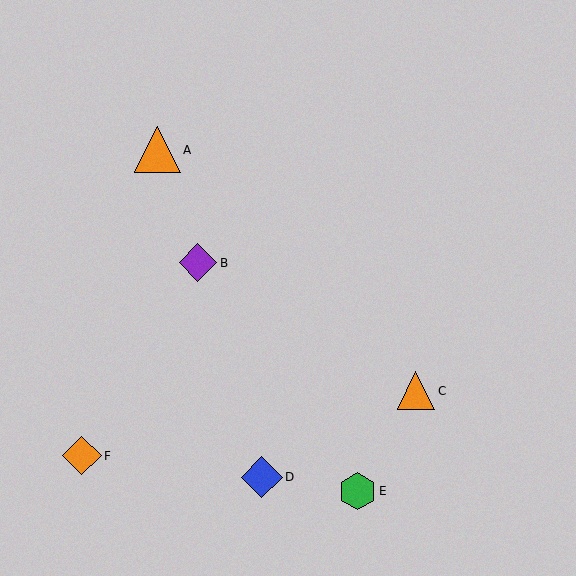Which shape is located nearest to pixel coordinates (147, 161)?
The orange triangle (labeled A) at (157, 150) is nearest to that location.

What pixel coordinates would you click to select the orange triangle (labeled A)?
Click at (157, 150) to select the orange triangle A.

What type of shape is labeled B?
Shape B is a purple diamond.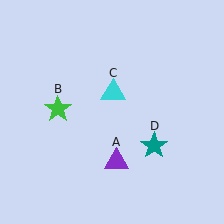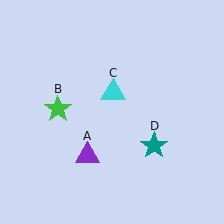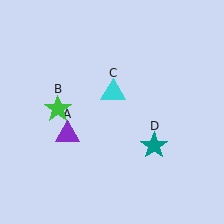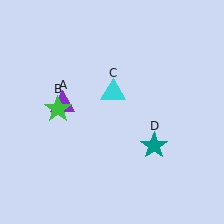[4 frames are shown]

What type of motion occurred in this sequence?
The purple triangle (object A) rotated clockwise around the center of the scene.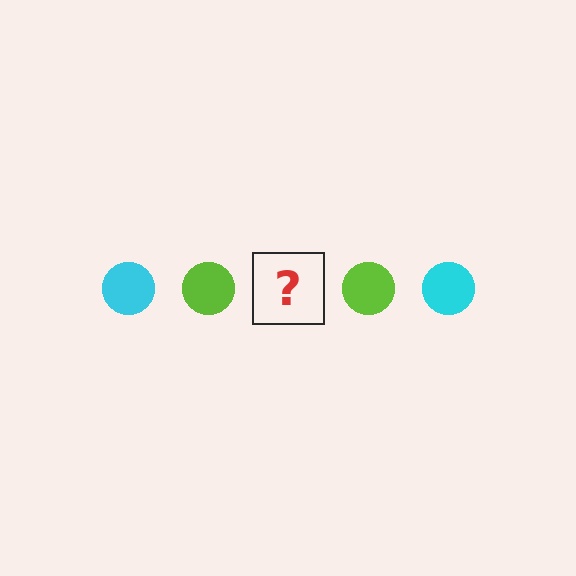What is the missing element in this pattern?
The missing element is a cyan circle.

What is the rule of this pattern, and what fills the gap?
The rule is that the pattern cycles through cyan, lime circles. The gap should be filled with a cyan circle.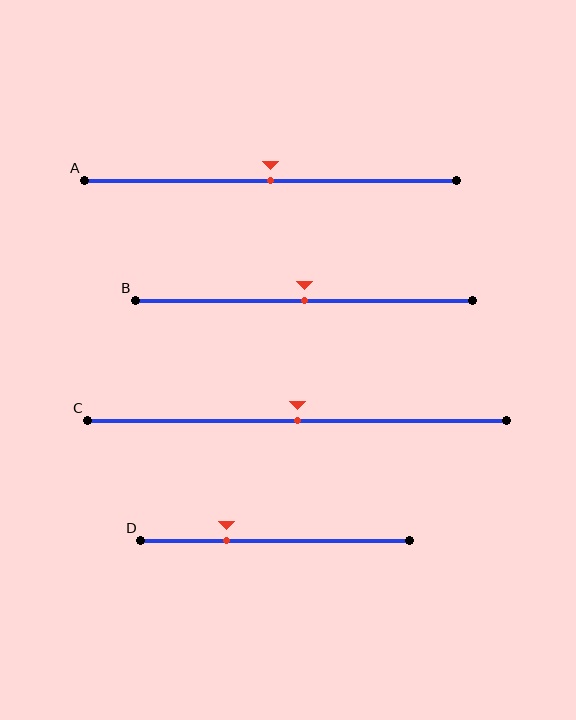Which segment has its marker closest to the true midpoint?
Segment A has its marker closest to the true midpoint.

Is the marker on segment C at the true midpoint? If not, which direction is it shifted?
Yes, the marker on segment C is at the true midpoint.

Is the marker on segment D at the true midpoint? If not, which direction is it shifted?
No, the marker on segment D is shifted to the left by about 18% of the segment length.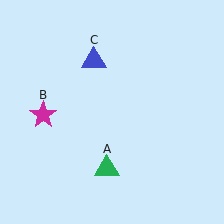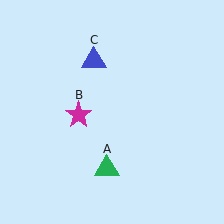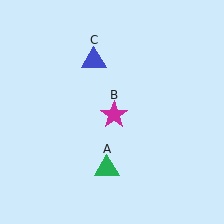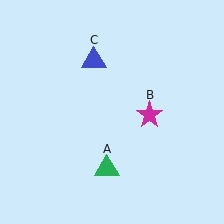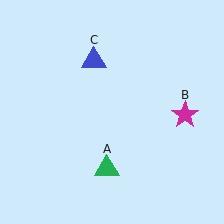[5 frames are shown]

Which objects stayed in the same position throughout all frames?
Green triangle (object A) and blue triangle (object C) remained stationary.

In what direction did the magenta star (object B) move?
The magenta star (object B) moved right.